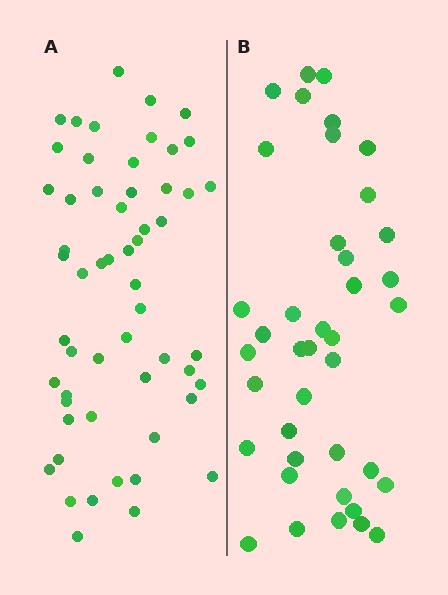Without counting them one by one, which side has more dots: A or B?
Region A (the left region) has more dots.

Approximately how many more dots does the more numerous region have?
Region A has approximately 15 more dots than region B.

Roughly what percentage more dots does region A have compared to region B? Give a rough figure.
About 40% more.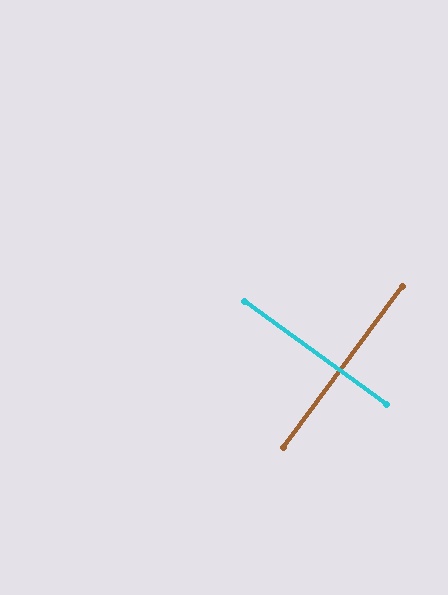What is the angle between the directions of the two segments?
Approximately 90 degrees.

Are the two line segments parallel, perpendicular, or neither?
Perpendicular — they meet at approximately 90°.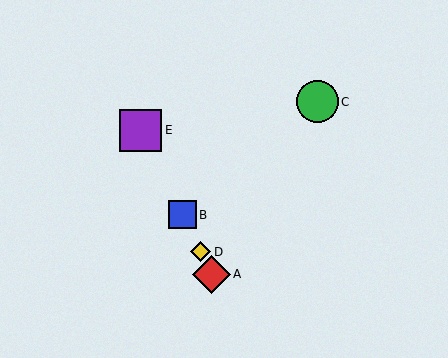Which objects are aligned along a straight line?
Objects A, B, D, E are aligned along a straight line.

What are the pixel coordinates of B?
Object B is at (182, 215).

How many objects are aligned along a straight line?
4 objects (A, B, D, E) are aligned along a straight line.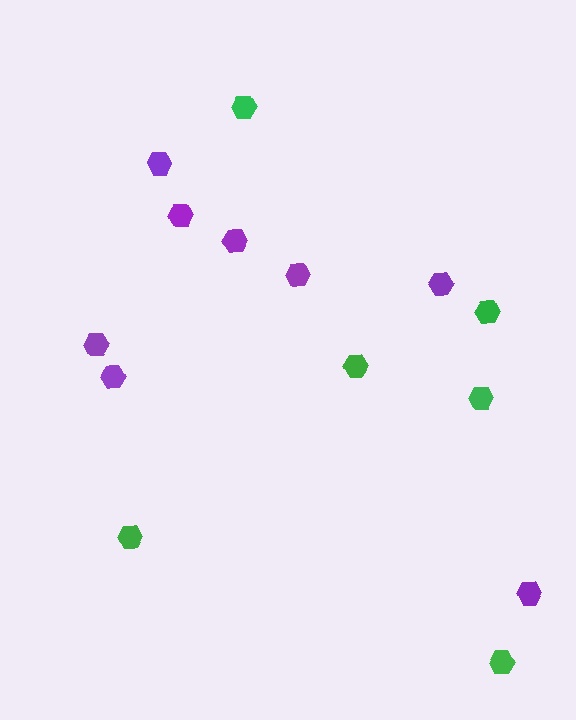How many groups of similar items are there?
There are 2 groups: one group of green hexagons (6) and one group of purple hexagons (8).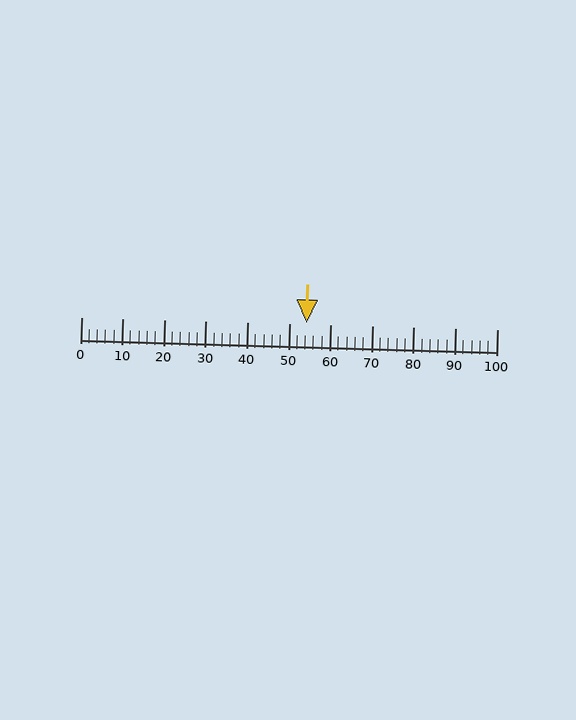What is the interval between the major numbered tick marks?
The major tick marks are spaced 10 units apart.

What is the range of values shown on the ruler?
The ruler shows values from 0 to 100.